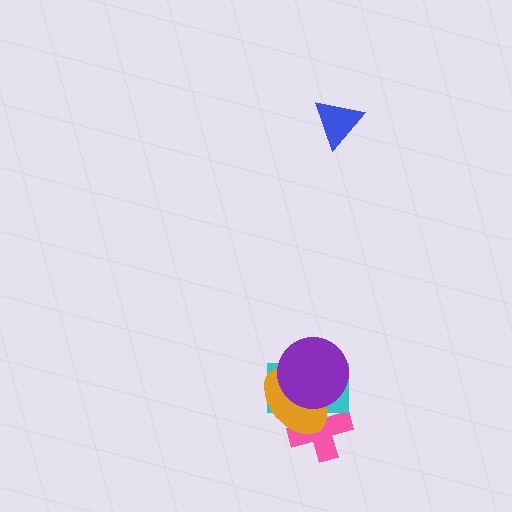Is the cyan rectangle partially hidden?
Yes, it is partially covered by another shape.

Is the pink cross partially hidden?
Yes, it is partially covered by another shape.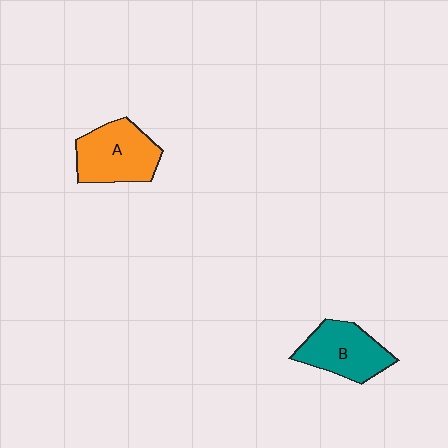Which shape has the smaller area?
Shape B (teal).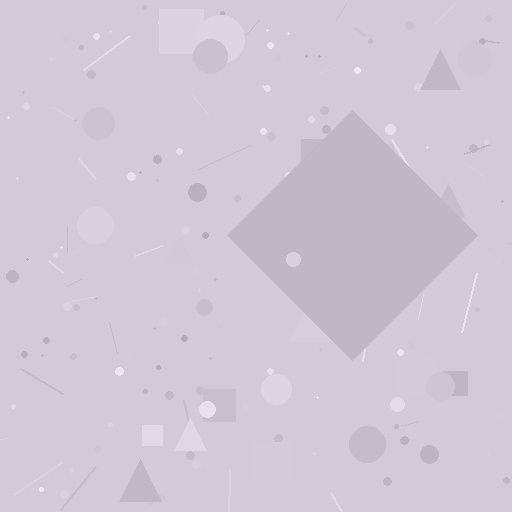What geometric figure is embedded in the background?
A diamond is embedded in the background.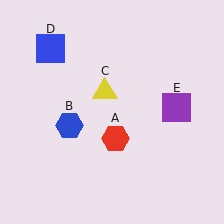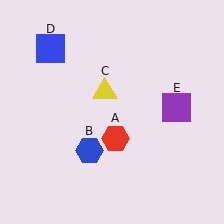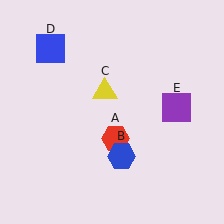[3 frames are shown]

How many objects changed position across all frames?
1 object changed position: blue hexagon (object B).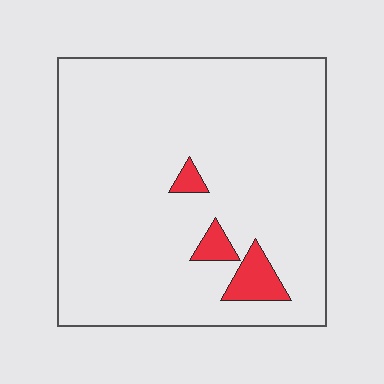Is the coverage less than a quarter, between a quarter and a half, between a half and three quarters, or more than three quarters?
Less than a quarter.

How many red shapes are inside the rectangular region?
3.